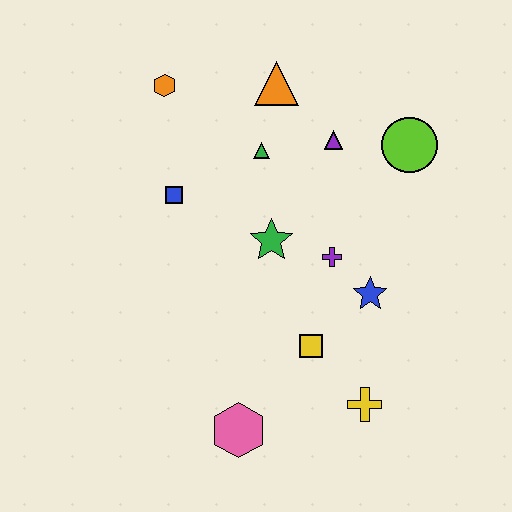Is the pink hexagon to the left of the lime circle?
Yes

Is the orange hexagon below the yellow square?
No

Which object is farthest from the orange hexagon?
The yellow cross is farthest from the orange hexagon.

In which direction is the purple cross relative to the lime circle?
The purple cross is below the lime circle.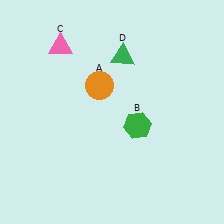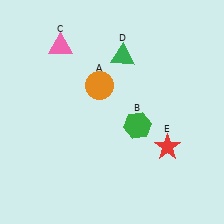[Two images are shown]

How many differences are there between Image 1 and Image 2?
There is 1 difference between the two images.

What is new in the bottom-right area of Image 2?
A red star (E) was added in the bottom-right area of Image 2.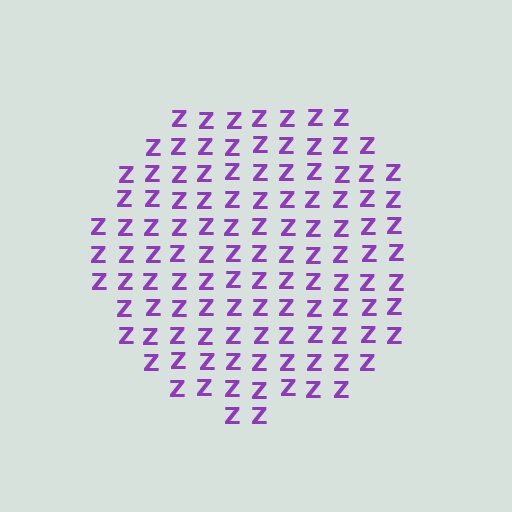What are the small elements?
The small elements are letter Z's.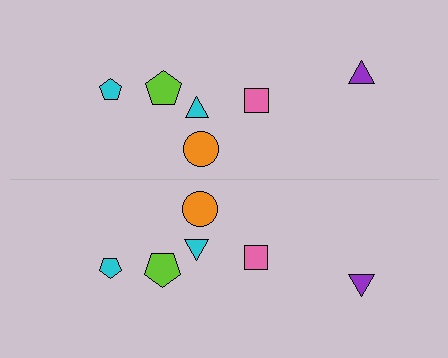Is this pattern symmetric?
Yes, this pattern has bilateral (reflection) symmetry.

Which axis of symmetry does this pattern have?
The pattern has a horizontal axis of symmetry running through the center of the image.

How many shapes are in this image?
There are 12 shapes in this image.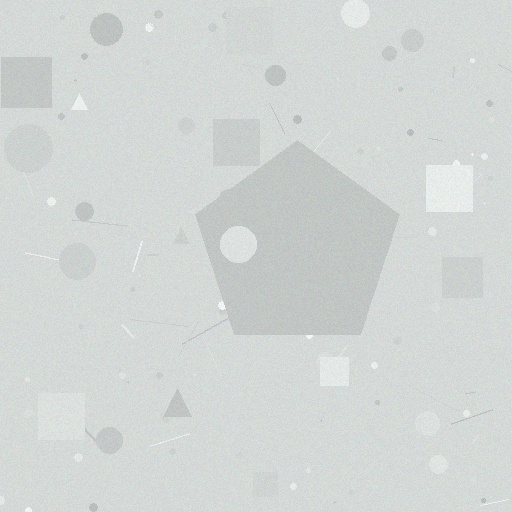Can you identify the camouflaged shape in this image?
The camouflaged shape is a pentagon.